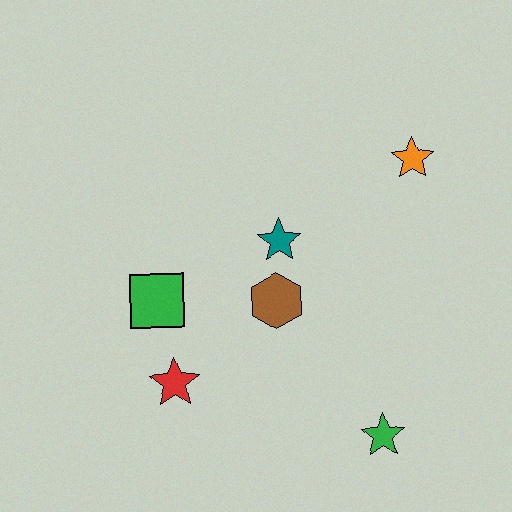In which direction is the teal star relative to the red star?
The teal star is above the red star.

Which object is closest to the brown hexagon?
The teal star is closest to the brown hexagon.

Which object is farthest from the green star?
The orange star is farthest from the green star.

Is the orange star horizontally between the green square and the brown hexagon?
No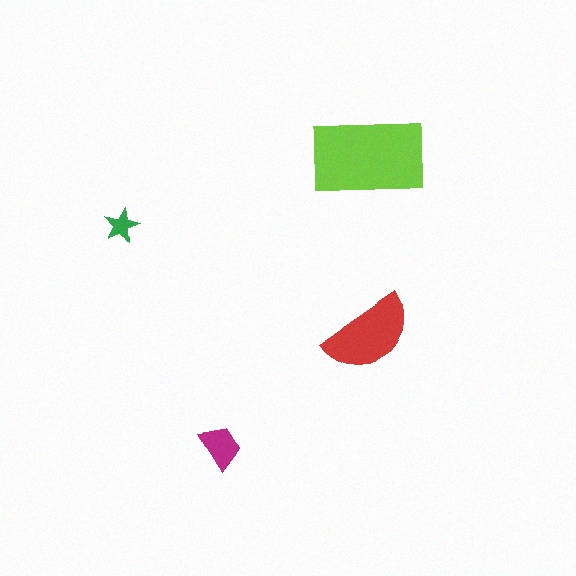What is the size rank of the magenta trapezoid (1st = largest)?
3rd.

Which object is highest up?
The lime rectangle is topmost.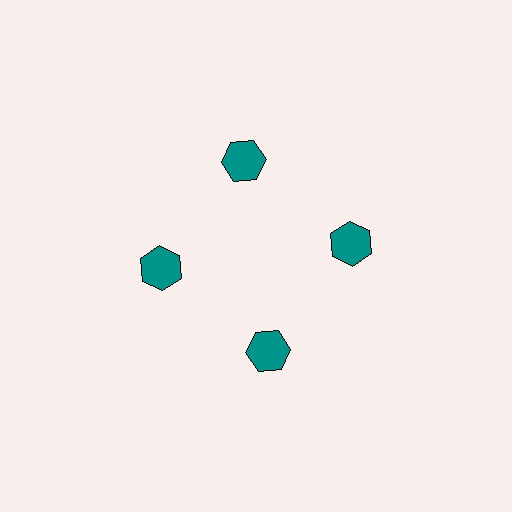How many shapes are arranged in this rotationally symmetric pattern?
There are 4 shapes, arranged in 4 groups of 1.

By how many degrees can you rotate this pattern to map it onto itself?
The pattern maps onto itself every 90 degrees of rotation.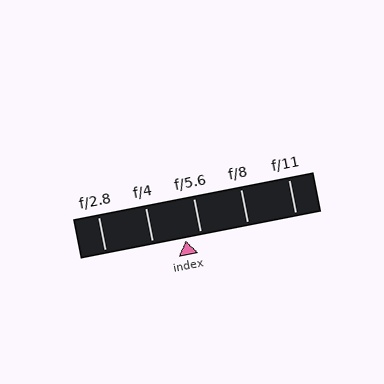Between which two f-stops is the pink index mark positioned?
The index mark is between f/4 and f/5.6.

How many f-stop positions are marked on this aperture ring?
There are 5 f-stop positions marked.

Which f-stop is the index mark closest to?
The index mark is closest to f/5.6.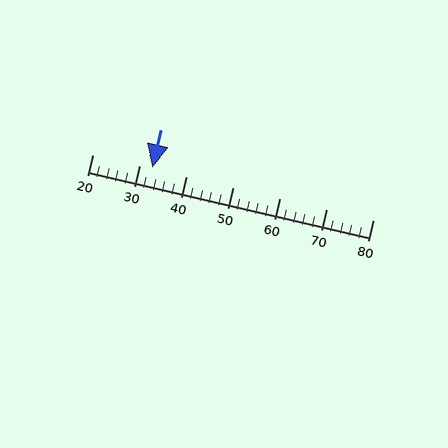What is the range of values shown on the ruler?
The ruler shows values from 20 to 80.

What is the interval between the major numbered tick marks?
The major tick marks are spaced 10 units apart.